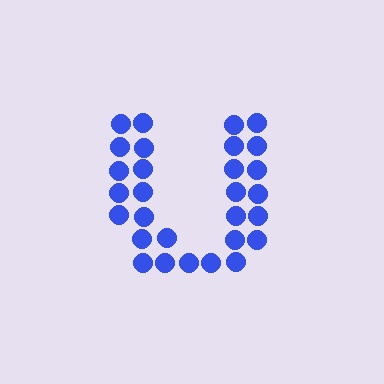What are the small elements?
The small elements are circles.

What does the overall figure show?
The overall figure shows the letter U.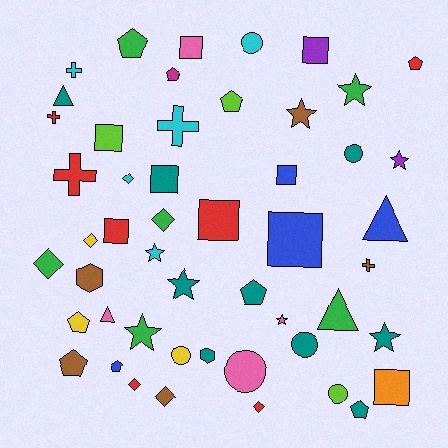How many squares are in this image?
There are 9 squares.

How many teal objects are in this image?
There are 9 teal objects.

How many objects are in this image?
There are 50 objects.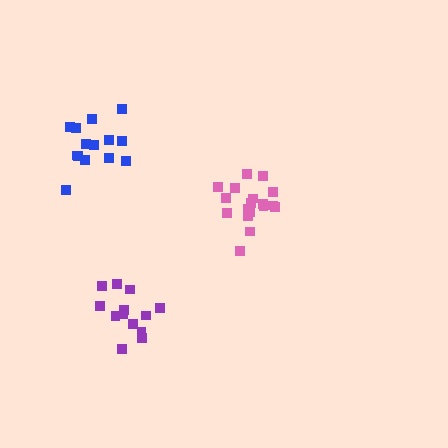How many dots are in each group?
Group 1: 14 dots, Group 2: 18 dots, Group 3: 13 dots (45 total).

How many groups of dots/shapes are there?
There are 3 groups.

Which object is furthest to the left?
The blue cluster is leftmost.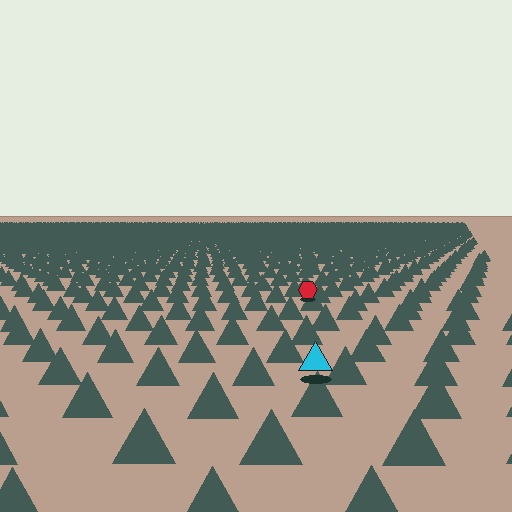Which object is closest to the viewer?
The cyan triangle is closest. The texture marks near it are larger and more spread out.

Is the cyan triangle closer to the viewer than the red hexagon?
Yes. The cyan triangle is closer — you can tell from the texture gradient: the ground texture is coarser near it.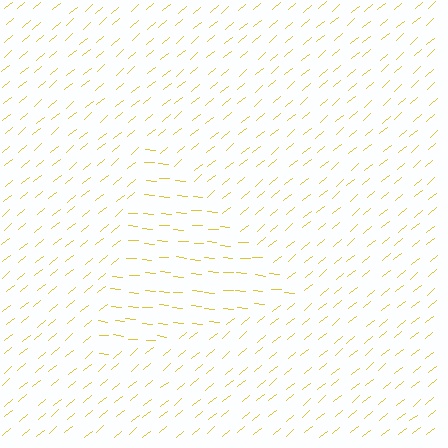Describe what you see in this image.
The image is filled with small yellow line segments. A triangle region in the image has lines oriented differently from the surrounding lines, creating a visible texture boundary.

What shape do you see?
I see a triangle.